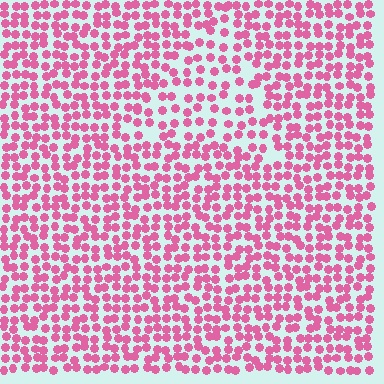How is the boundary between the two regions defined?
The boundary is defined by a change in element density (approximately 1.6x ratio). All elements are the same color, size, and shape.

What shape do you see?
I see a triangle.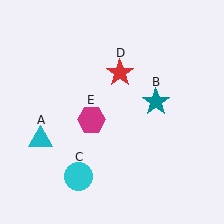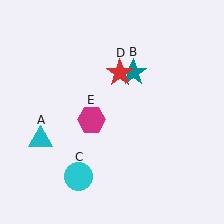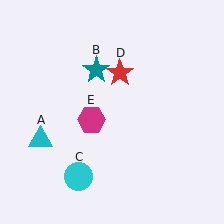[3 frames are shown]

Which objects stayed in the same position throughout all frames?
Cyan triangle (object A) and cyan circle (object C) and red star (object D) and magenta hexagon (object E) remained stationary.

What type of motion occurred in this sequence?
The teal star (object B) rotated counterclockwise around the center of the scene.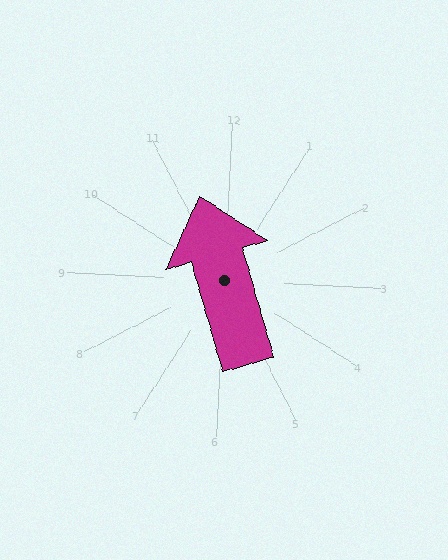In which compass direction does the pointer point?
North.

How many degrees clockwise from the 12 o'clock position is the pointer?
Approximately 341 degrees.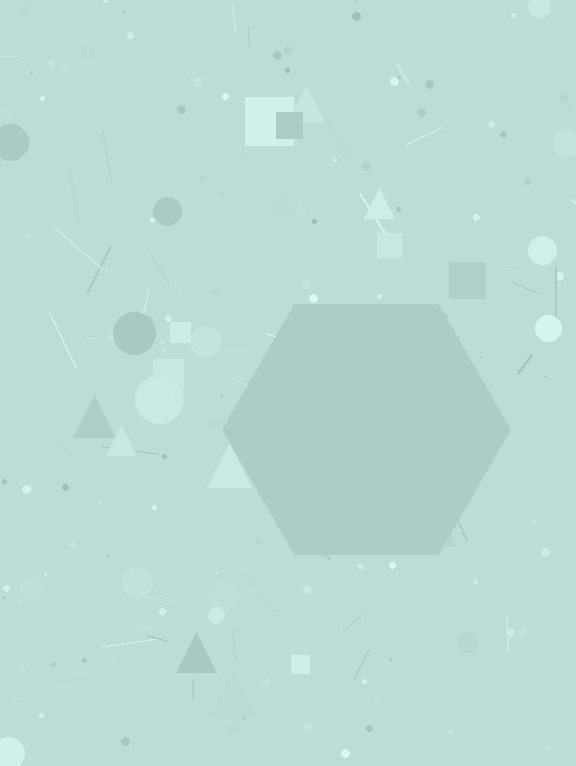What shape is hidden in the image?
A hexagon is hidden in the image.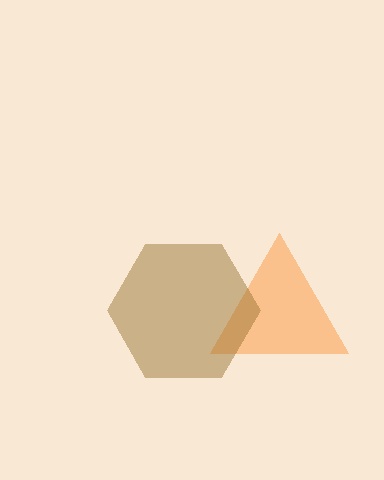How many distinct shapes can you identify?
There are 2 distinct shapes: an orange triangle, a brown hexagon.